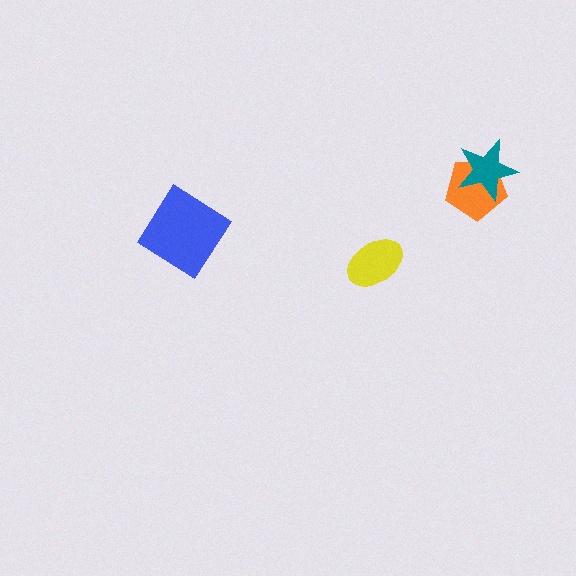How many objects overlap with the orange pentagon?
1 object overlaps with the orange pentagon.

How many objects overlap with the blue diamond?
0 objects overlap with the blue diamond.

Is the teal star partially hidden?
No, no other shape covers it.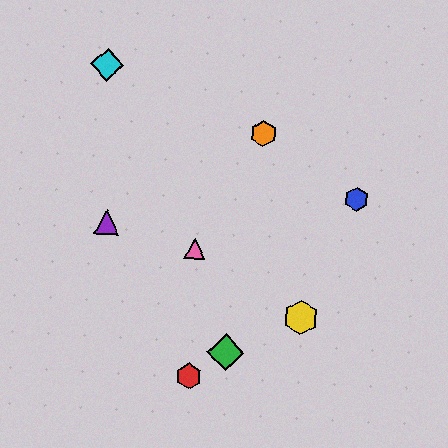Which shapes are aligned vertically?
The red hexagon, the pink triangle are aligned vertically.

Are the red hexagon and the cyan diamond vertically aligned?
No, the red hexagon is at x≈188 and the cyan diamond is at x≈107.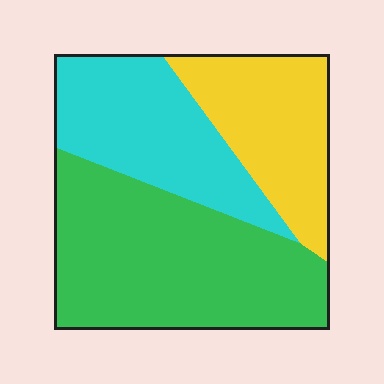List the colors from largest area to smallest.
From largest to smallest: green, cyan, yellow.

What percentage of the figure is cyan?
Cyan covers about 30% of the figure.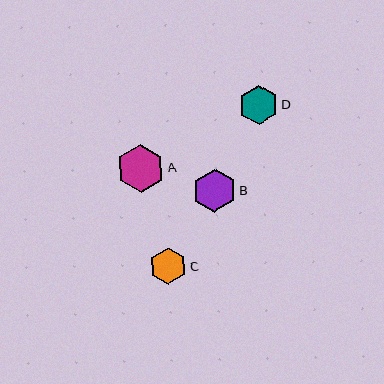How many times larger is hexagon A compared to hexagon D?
Hexagon A is approximately 1.2 times the size of hexagon D.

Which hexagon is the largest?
Hexagon A is the largest with a size of approximately 47 pixels.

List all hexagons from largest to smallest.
From largest to smallest: A, B, D, C.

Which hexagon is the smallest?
Hexagon C is the smallest with a size of approximately 37 pixels.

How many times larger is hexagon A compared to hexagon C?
Hexagon A is approximately 1.3 times the size of hexagon C.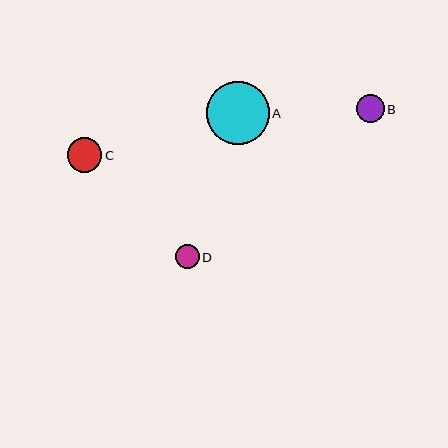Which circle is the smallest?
Circle D is the smallest with a size of approximately 24 pixels.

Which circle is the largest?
Circle A is the largest with a size of approximately 63 pixels.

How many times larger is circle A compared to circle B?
Circle A is approximately 2.3 times the size of circle B.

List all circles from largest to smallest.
From largest to smallest: A, C, B, D.